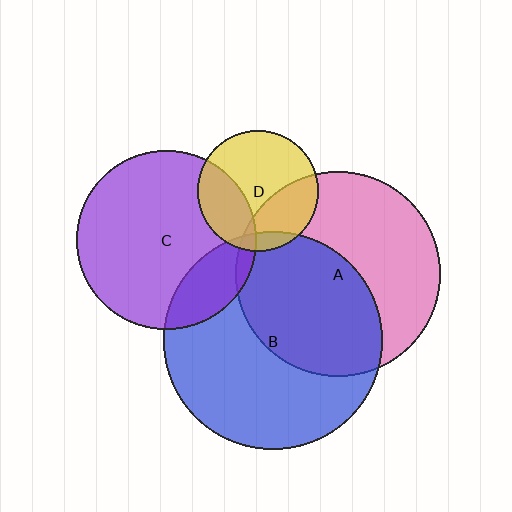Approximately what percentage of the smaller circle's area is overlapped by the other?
Approximately 30%.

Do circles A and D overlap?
Yes.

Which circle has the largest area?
Circle B (blue).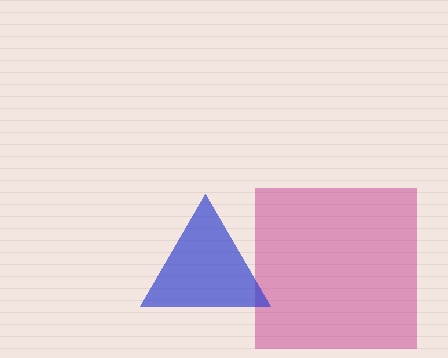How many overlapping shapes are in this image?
There are 2 overlapping shapes in the image.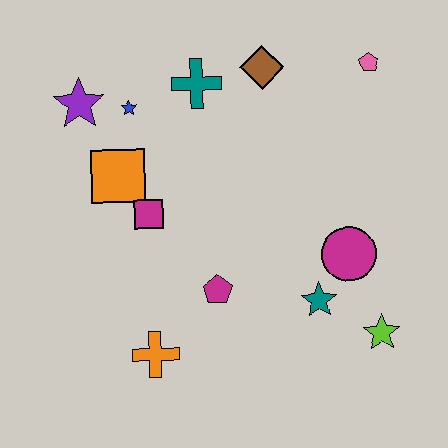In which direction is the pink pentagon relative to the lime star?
The pink pentagon is above the lime star.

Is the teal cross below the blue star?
No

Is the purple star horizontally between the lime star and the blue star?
No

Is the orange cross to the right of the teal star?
No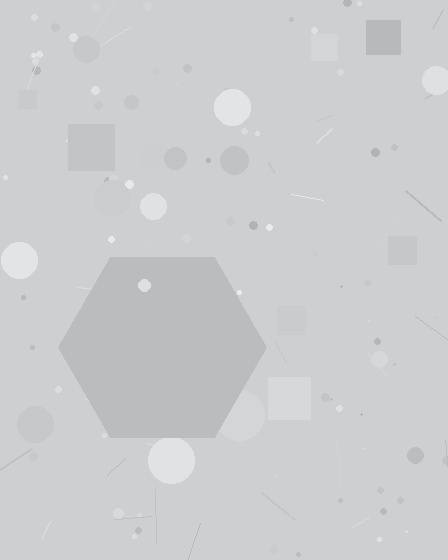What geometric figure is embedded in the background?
A hexagon is embedded in the background.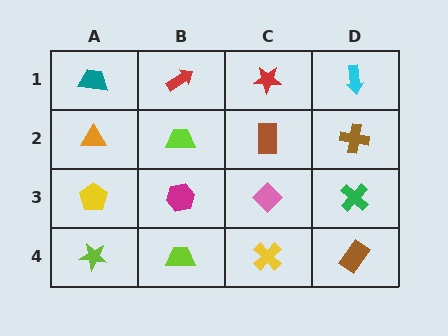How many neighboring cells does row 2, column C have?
4.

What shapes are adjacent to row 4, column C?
A pink diamond (row 3, column C), a lime trapezoid (row 4, column B), a brown rectangle (row 4, column D).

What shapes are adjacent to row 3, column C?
A brown rectangle (row 2, column C), a yellow cross (row 4, column C), a magenta hexagon (row 3, column B), a green cross (row 3, column D).